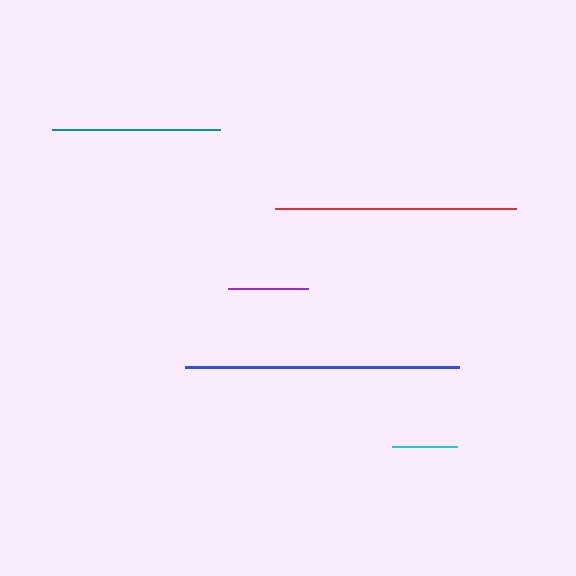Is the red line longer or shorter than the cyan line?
The red line is longer than the cyan line.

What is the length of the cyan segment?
The cyan segment is approximately 65 pixels long.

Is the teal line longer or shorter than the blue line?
The blue line is longer than the teal line.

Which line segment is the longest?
The blue line is the longest at approximately 274 pixels.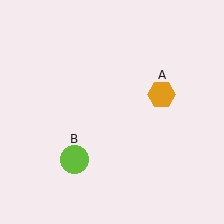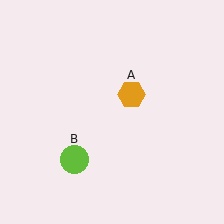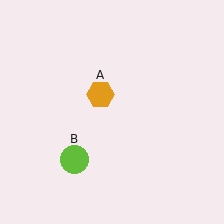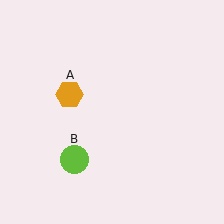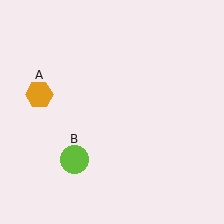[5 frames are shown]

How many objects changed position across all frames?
1 object changed position: orange hexagon (object A).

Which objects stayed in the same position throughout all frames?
Lime circle (object B) remained stationary.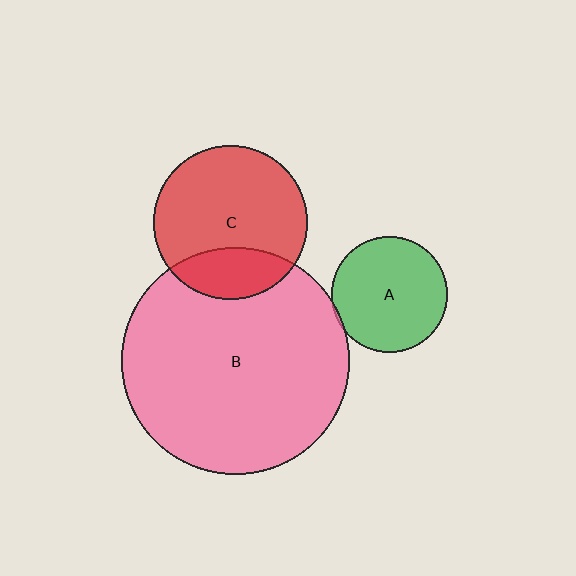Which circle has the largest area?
Circle B (pink).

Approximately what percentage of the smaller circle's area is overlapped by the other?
Approximately 5%.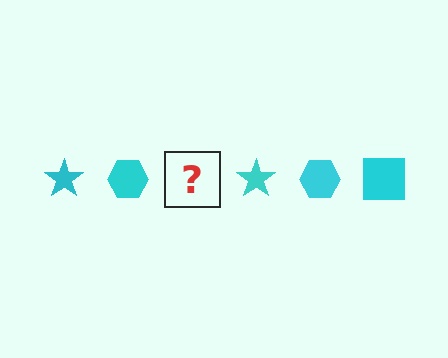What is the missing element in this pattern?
The missing element is a cyan square.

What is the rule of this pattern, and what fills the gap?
The rule is that the pattern cycles through star, hexagon, square shapes in cyan. The gap should be filled with a cyan square.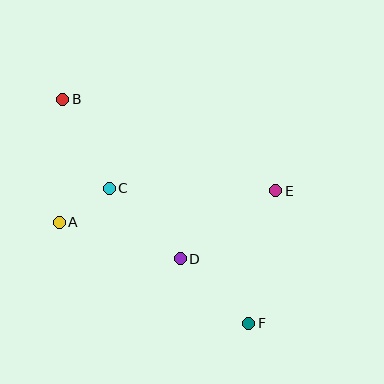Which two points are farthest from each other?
Points B and F are farthest from each other.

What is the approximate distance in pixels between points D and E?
The distance between D and E is approximately 117 pixels.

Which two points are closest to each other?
Points A and C are closest to each other.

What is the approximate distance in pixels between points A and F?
The distance between A and F is approximately 215 pixels.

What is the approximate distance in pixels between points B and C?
The distance between B and C is approximately 100 pixels.